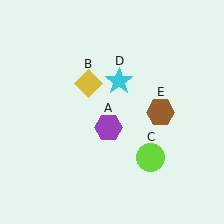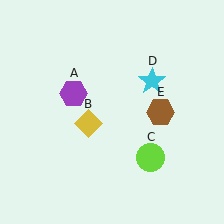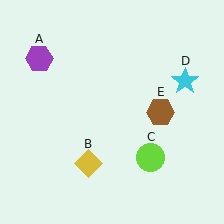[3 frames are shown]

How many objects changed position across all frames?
3 objects changed position: purple hexagon (object A), yellow diamond (object B), cyan star (object D).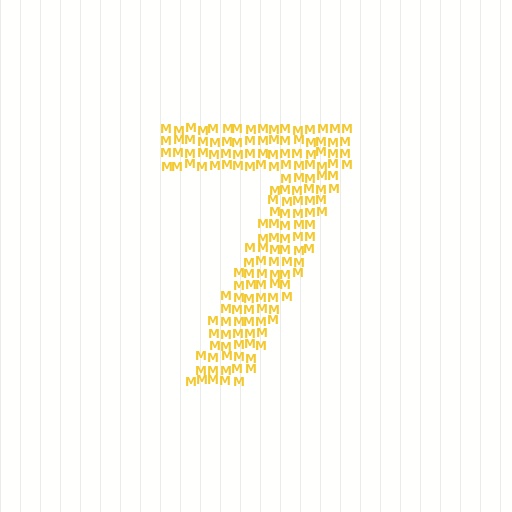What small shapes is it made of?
It is made of small letter M's.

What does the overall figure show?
The overall figure shows the digit 7.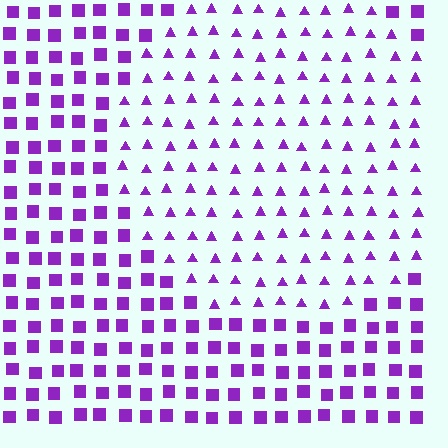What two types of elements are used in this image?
The image uses triangles inside the circle region and squares outside it.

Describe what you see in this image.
The image is filled with small purple elements arranged in a uniform grid. A circle-shaped region contains triangles, while the surrounding area contains squares. The boundary is defined purely by the change in element shape.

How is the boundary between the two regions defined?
The boundary is defined by a change in element shape: triangles inside vs. squares outside. All elements share the same color and spacing.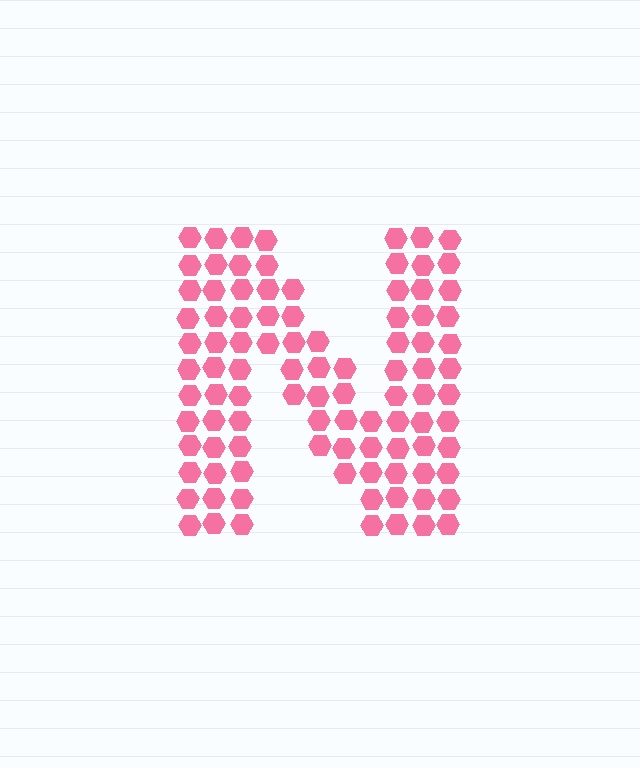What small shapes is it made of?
It is made of small hexagons.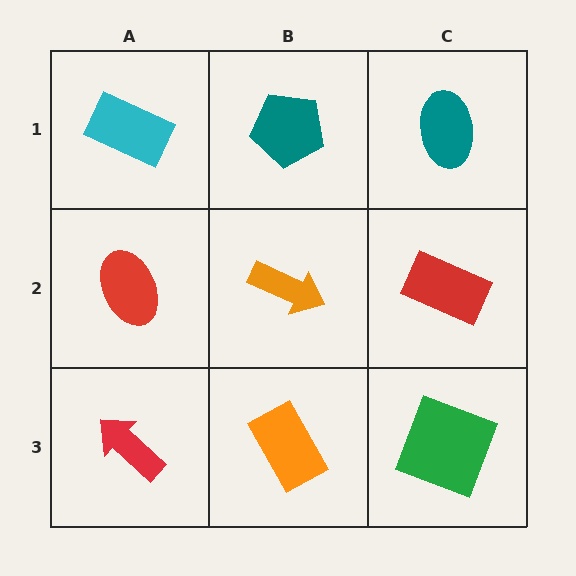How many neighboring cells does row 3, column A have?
2.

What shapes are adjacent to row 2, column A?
A cyan rectangle (row 1, column A), a red arrow (row 3, column A), an orange arrow (row 2, column B).